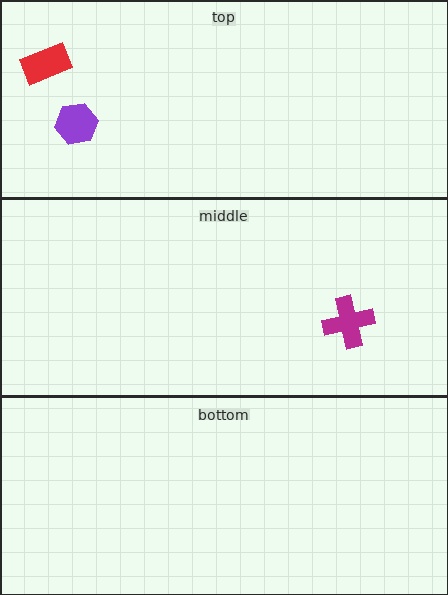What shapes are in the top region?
The purple hexagon, the red rectangle.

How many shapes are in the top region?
2.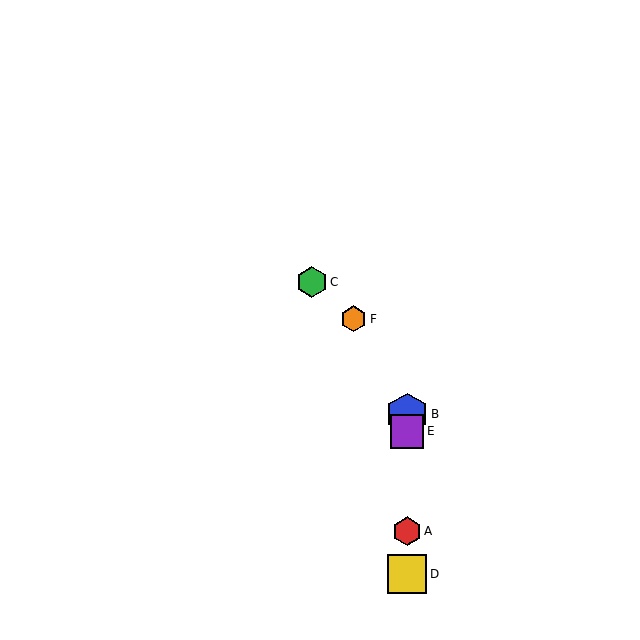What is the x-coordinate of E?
Object E is at x≈407.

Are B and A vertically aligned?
Yes, both are at x≈407.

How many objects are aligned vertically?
4 objects (A, B, D, E) are aligned vertically.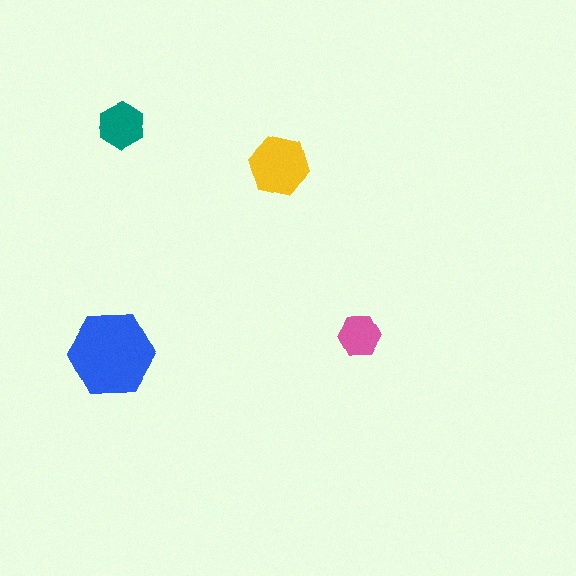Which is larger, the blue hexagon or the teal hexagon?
The blue one.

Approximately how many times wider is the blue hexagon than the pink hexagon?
About 2 times wider.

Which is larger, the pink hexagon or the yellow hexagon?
The yellow one.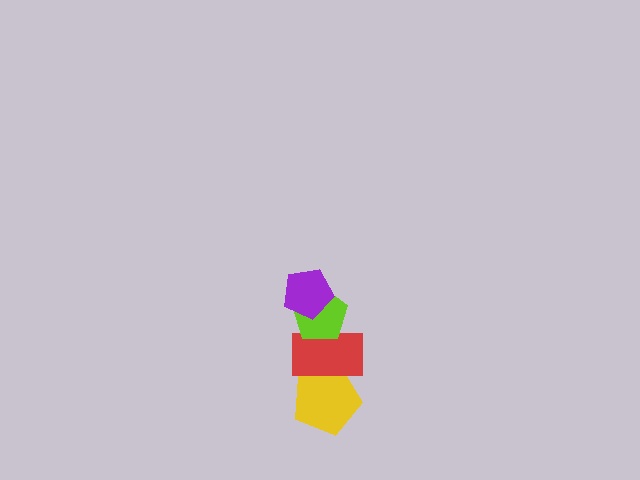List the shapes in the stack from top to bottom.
From top to bottom: the purple pentagon, the lime pentagon, the red rectangle, the yellow pentagon.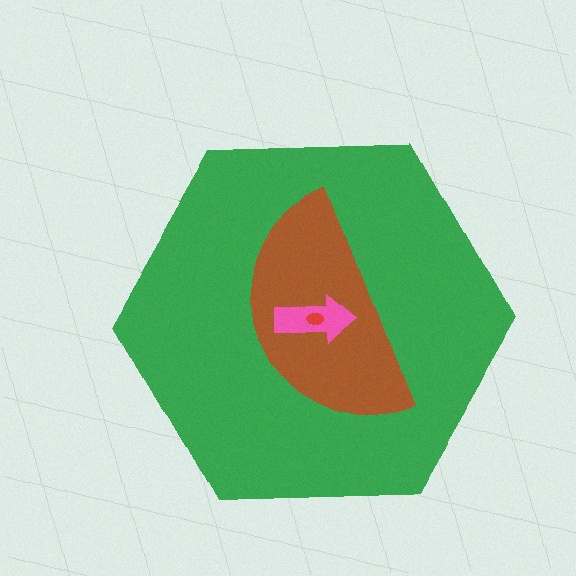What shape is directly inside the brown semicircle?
The pink arrow.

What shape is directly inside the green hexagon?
The brown semicircle.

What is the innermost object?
The red ellipse.